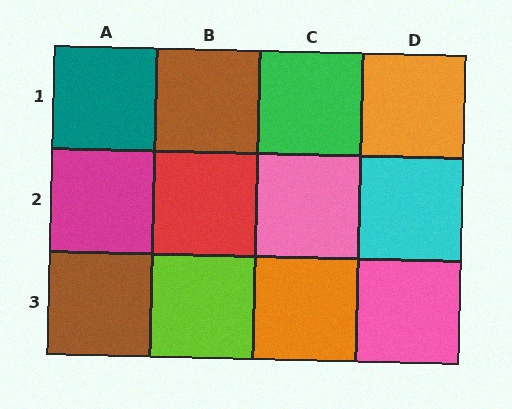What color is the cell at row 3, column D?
Pink.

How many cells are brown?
2 cells are brown.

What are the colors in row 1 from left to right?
Teal, brown, green, orange.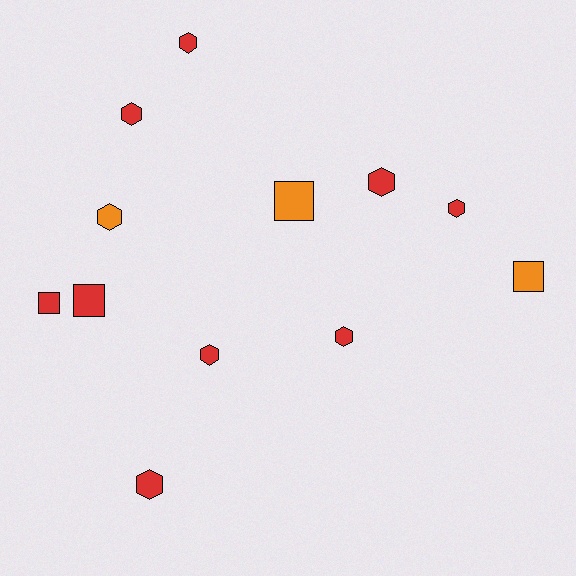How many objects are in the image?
There are 12 objects.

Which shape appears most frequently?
Hexagon, with 8 objects.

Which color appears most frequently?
Red, with 9 objects.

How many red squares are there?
There are 2 red squares.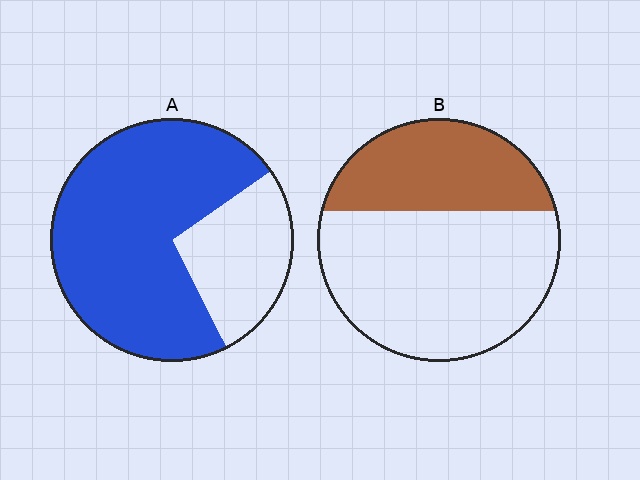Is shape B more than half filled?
No.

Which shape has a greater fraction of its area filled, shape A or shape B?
Shape A.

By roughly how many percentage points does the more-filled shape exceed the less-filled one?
By roughly 40 percentage points (A over B).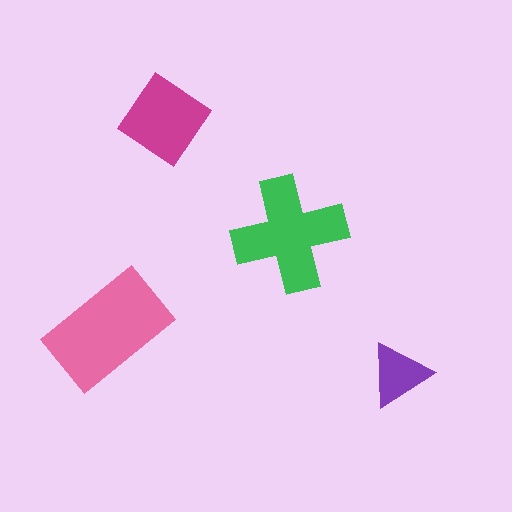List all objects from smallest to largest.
The purple triangle, the magenta diamond, the green cross, the pink rectangle.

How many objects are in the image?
There are 4 objects in the image.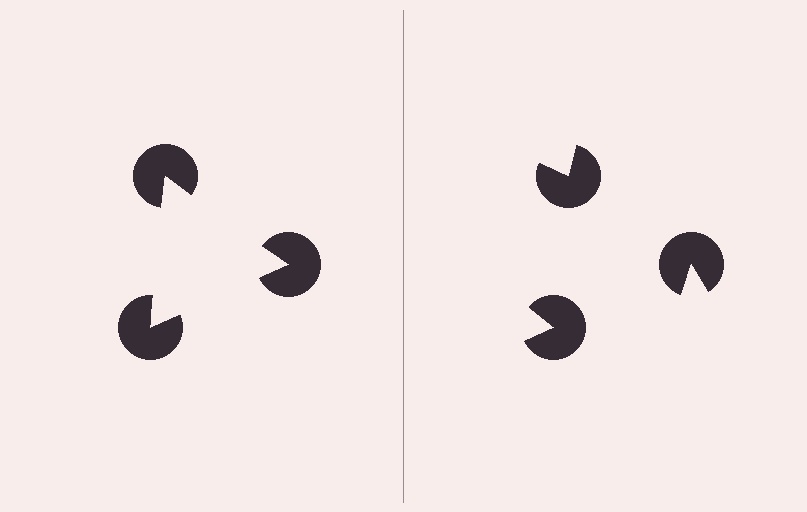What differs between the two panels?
The pac-man discs are positioned identically on both sides; only the wedge orientations differ. On the left they align to a triangle; on the right they are misaligned.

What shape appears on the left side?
An illusory triangle.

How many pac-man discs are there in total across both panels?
6 — 3 on each side.